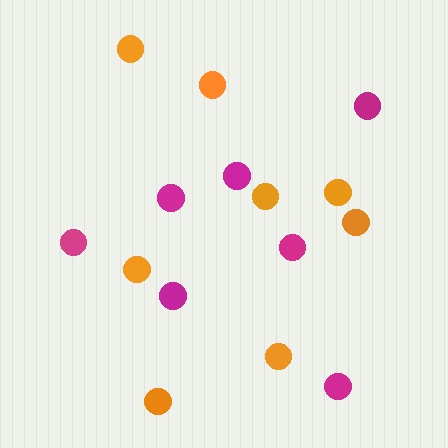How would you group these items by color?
There are 2 groups: one group of magenta circles (7) and one group of orange circles (8).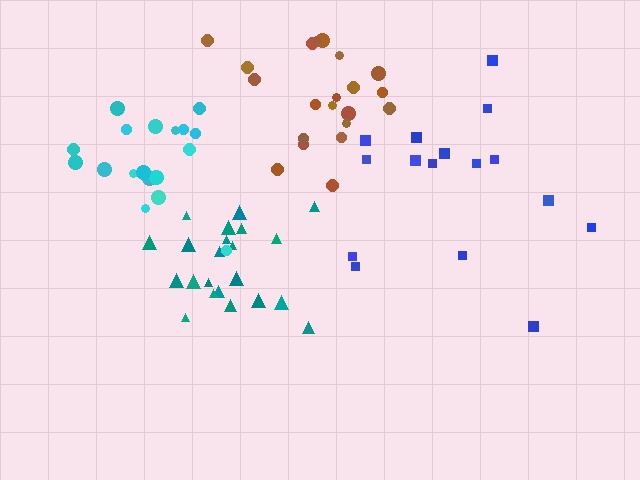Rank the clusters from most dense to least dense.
teal, brown, cyan, blue.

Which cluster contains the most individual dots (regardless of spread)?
Teal (22).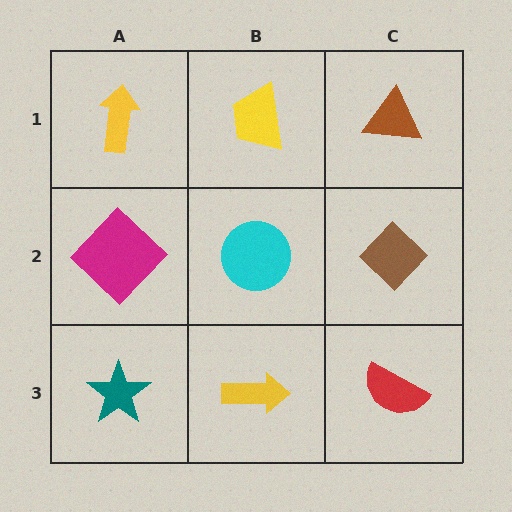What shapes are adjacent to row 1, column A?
A magenta diamond (row 2, column A), a yellow trapezoid (row 1, column B).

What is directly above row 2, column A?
A yellow arrow.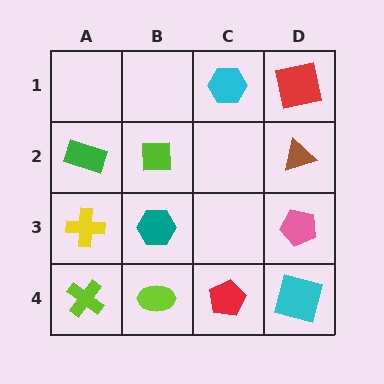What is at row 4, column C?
A red pentagon.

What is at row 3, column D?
A pink pentagon.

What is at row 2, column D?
A brown triangle.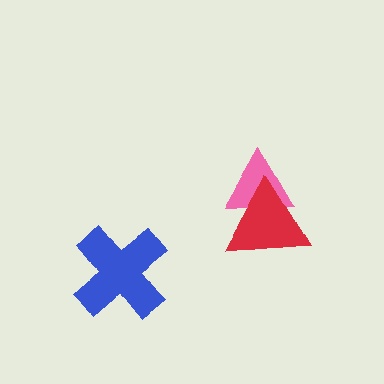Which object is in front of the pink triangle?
The red triangle is in front of the pink triangle.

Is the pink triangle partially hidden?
Yes, it is partially covered by another shape.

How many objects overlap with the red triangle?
1 object overlaps with the red triangle.